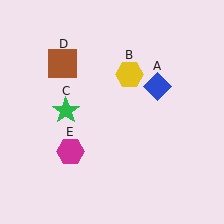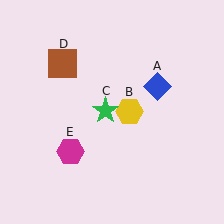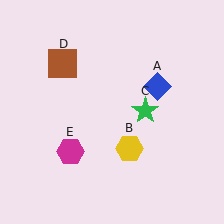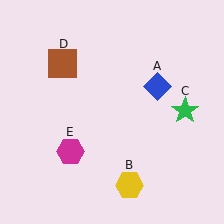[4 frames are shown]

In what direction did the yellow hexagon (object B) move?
The yellow hexagon (object B) moved down.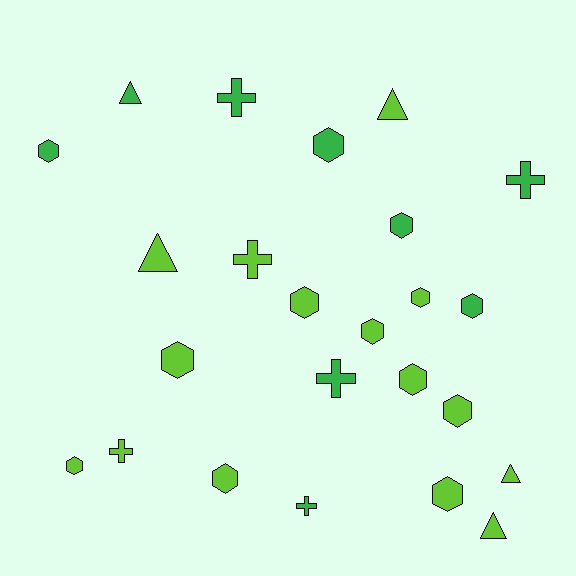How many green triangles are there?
There is 1 green triangle.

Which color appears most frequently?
Lime, with 15 objects.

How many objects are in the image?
There are 24 objects.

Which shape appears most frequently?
Hexagon, with 13 objects.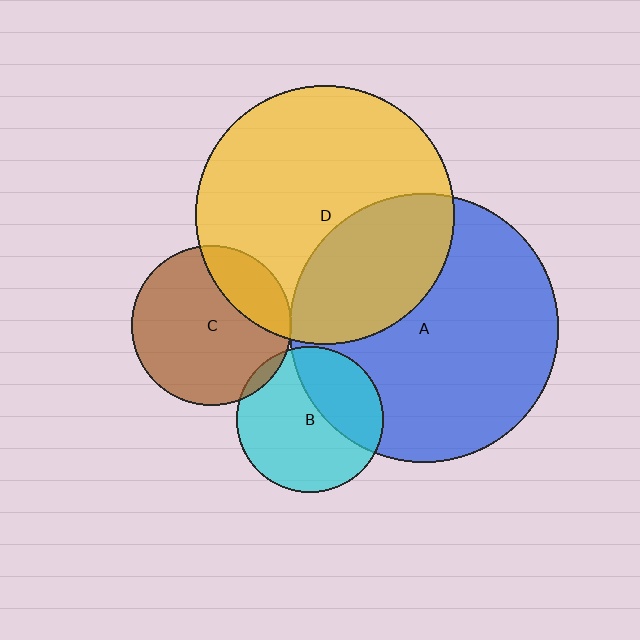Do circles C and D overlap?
Yes.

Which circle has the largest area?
Circle A (blue).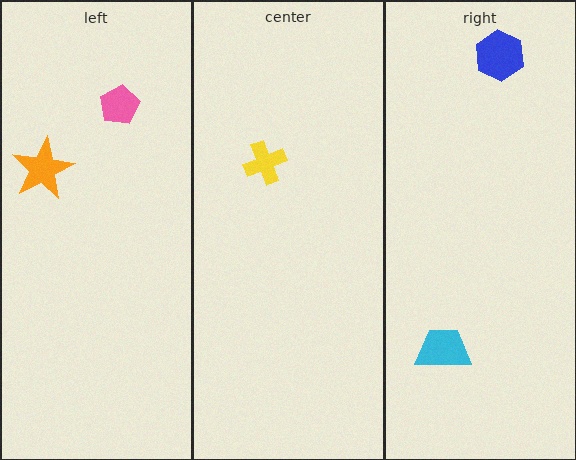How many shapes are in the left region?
2.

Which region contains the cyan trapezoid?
The right region.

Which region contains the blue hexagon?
The right region.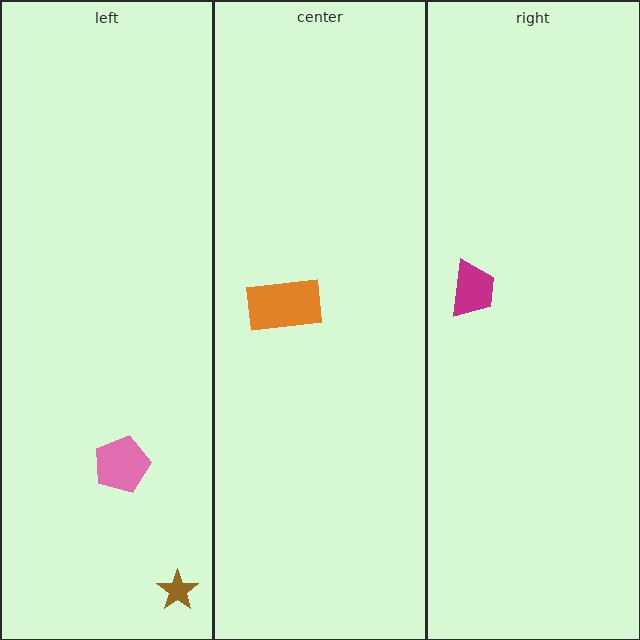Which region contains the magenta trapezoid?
The right region.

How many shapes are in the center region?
1.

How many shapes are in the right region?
1.